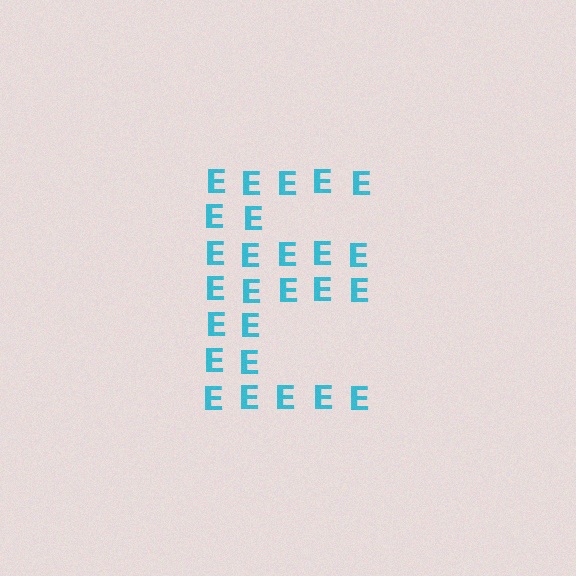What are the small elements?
The small elements are letter E's.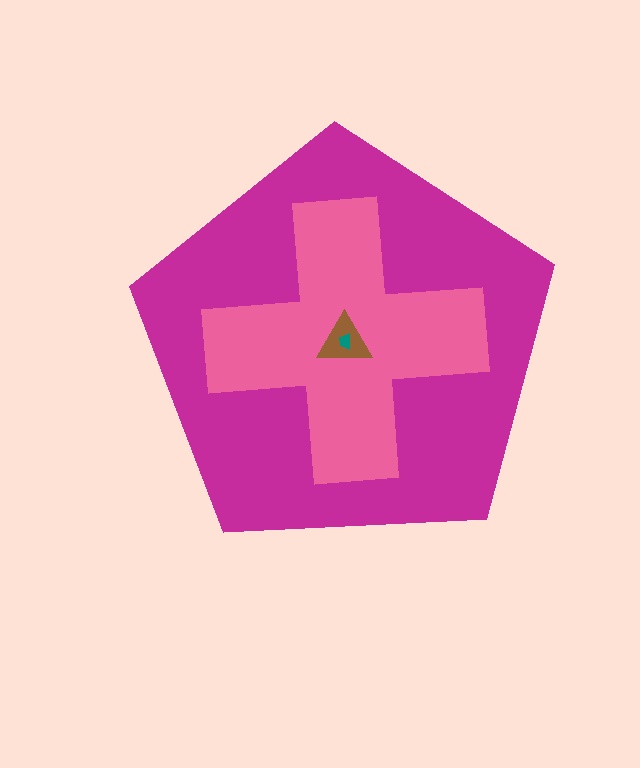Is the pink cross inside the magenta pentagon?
Yes.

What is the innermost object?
The teal trapezoid.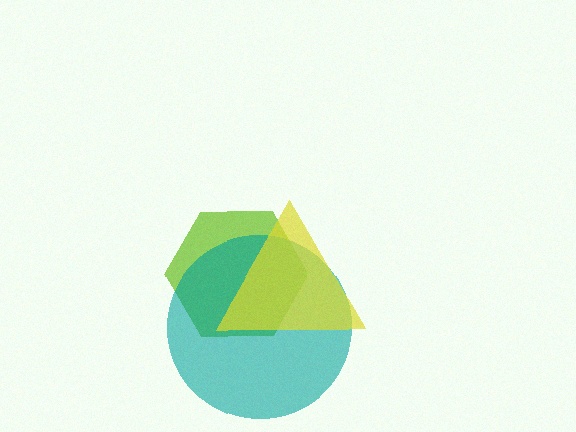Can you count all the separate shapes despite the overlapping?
Yes, there are 3 separate shapes.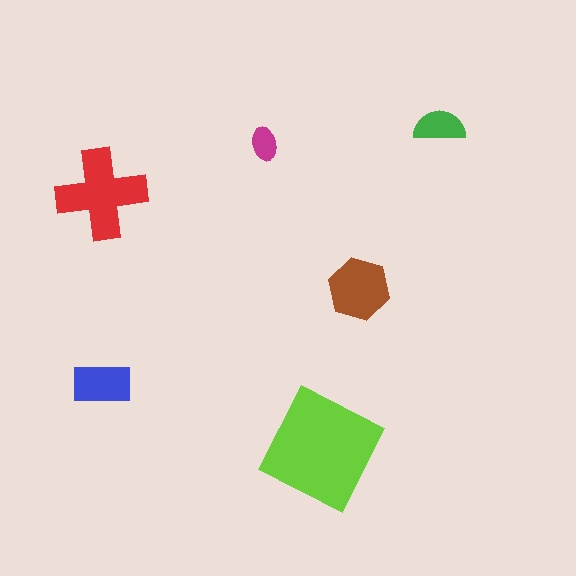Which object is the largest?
The lime square.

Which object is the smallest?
The magenta ellipse.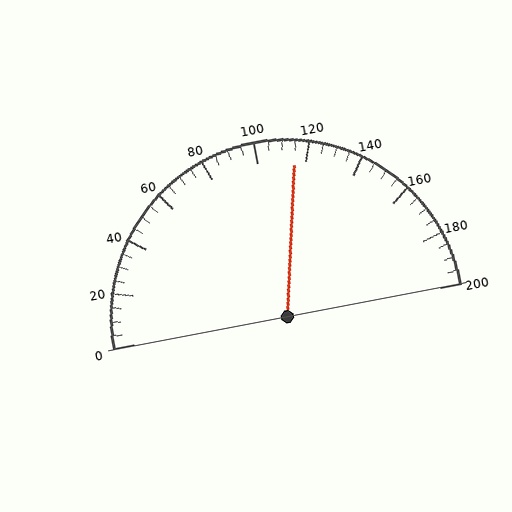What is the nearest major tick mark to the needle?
The nearest major tick mark is 120.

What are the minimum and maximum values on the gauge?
The gauge ranges from 0 to 200.